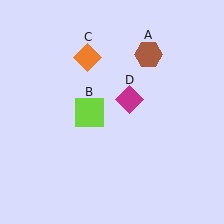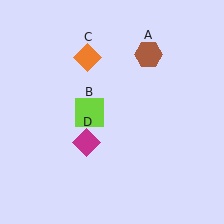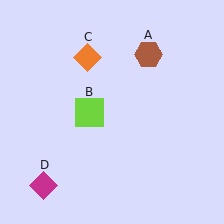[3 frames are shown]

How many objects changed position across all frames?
1 object changed position: magenta diamond (object D).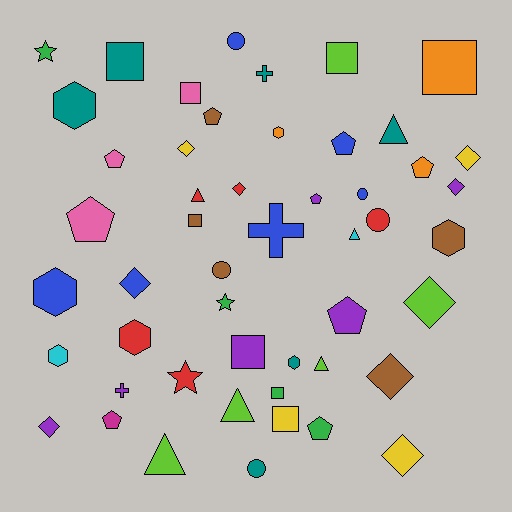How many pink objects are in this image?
There are 3 pink objects.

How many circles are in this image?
There are 5 circles.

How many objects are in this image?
There are 50 objects.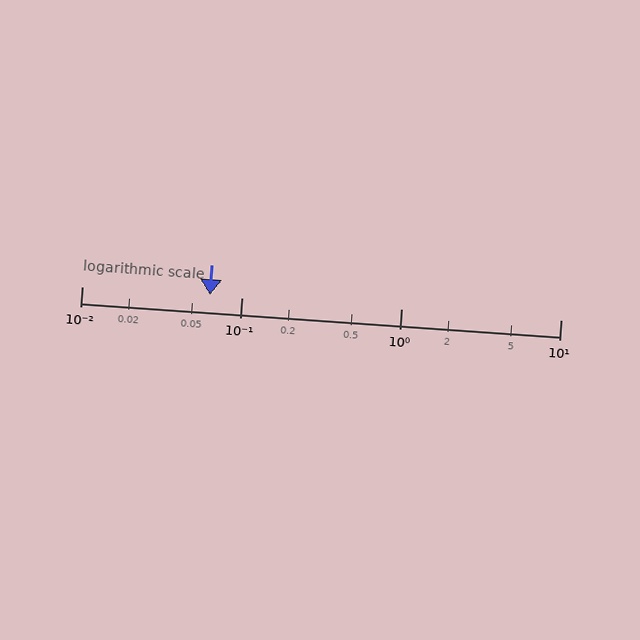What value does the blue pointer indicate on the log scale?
The pointer indicates approximately 0.064.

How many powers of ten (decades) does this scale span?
The scale spans 3 decades, from 0.01 to 10.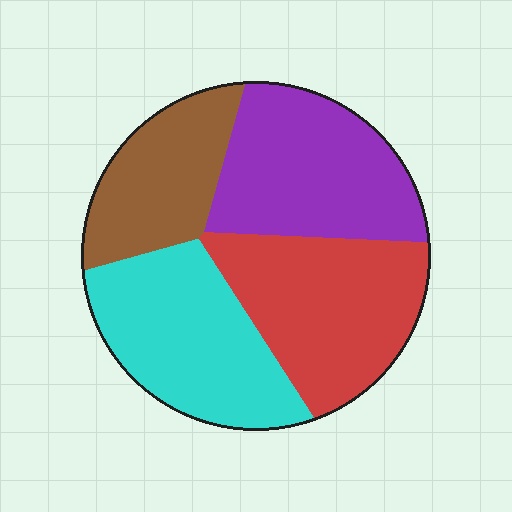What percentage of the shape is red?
Red takes up about one quarter (1/4) of the shape.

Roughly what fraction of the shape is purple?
Purple takes up about one quarter (1/4) of the shape.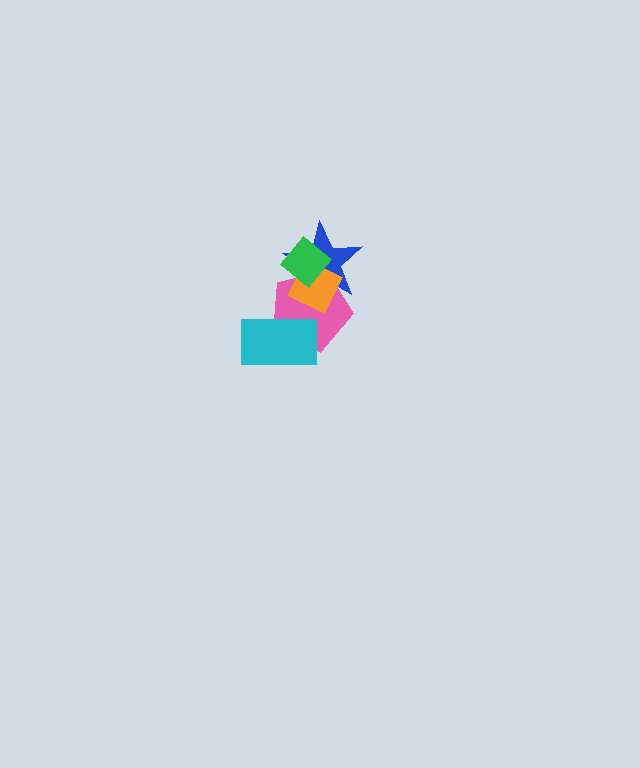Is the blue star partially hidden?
Yes, it is partially covered by another shape.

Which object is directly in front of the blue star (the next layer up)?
The pink pentagon is directly in front of the blue star.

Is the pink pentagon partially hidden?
Yes, it is partially covered by another shape.